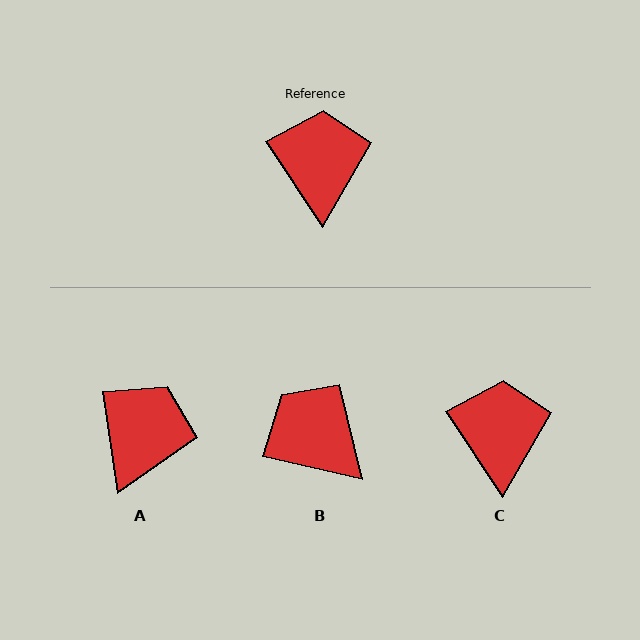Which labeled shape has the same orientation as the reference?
C.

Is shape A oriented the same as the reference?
No, it is off by about 25 degrees.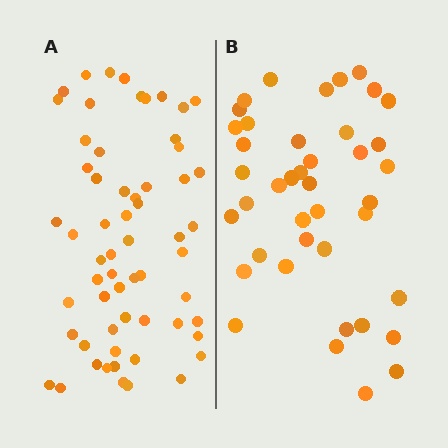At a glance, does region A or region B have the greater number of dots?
Region A (the left region) has more dots.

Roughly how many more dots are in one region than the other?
Region A has approximately 20 more dots than region B.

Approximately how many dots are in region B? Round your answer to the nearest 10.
About 40 dots. (The exact count is 41, which rounds to 40.)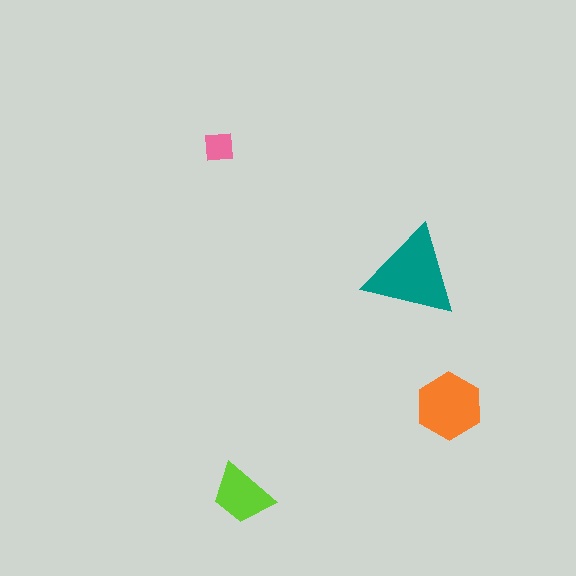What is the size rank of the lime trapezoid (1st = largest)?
3rd.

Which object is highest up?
The pink square is topmost.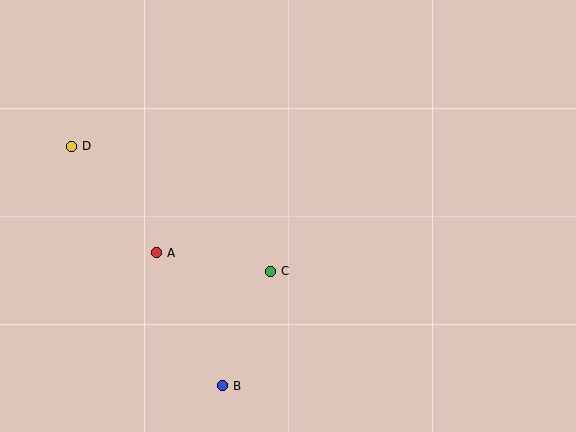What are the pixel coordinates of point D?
Point D is at (72, 146).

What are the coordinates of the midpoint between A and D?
The midpoint between A and D is at (114, 199).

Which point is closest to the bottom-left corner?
Point B is closest to the bottom-left corner.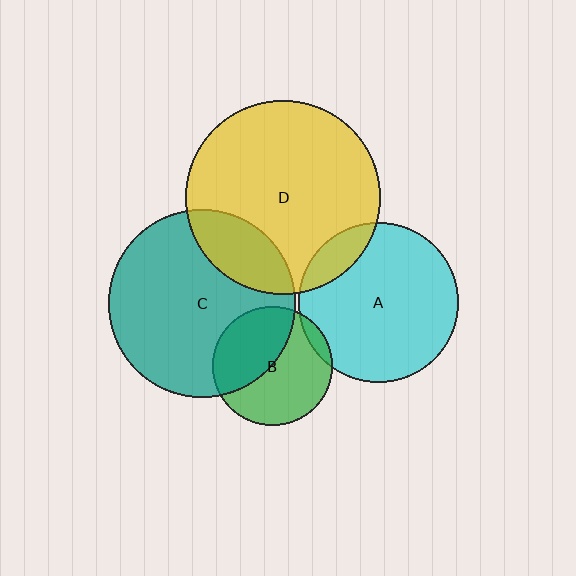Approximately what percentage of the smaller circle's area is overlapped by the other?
Approximately 20%.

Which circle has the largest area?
Circle D (yellow).